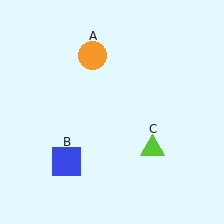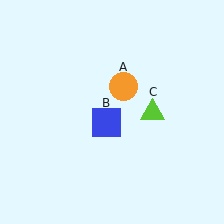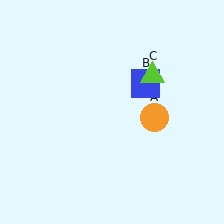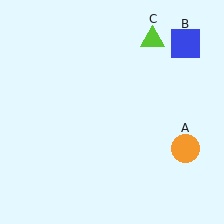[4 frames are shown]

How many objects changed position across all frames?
3 objects changed position: orange circle (object A), blue square (object B), lime triangle (object C).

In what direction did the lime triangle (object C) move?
The lime triangle (object C) moved up.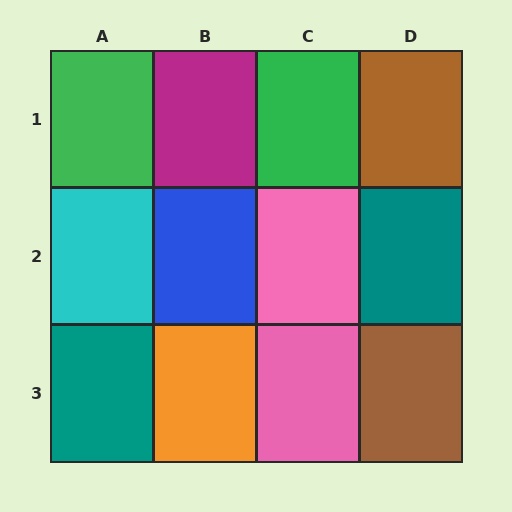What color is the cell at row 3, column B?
Orange.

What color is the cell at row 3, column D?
Brown.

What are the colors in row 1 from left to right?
Green, magenta, green, brown.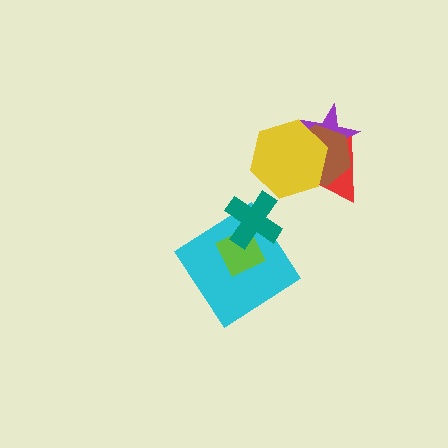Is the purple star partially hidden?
Yes, it is partially covered by another shape.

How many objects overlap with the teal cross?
2 objects overlap with the teal cross.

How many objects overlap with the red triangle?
3 objects overlap with the red triangle.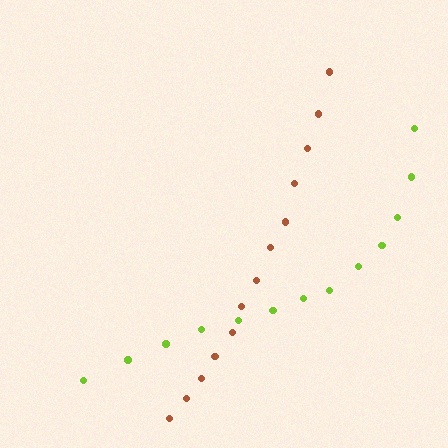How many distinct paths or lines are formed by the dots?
There are 2 distinct paths.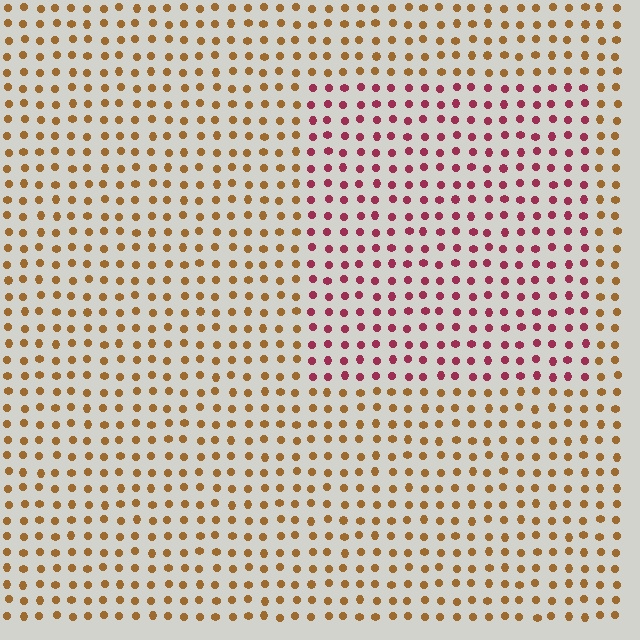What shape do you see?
I see a rectangle.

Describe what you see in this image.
The image is filled with small brown elements in a uniform arrangement. A rectangle-shaped region is visible where the elements are tinted to a slightly different hue, forming a subtle color boundary.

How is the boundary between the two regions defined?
The boundary is defined purely by a slight shift in hue (about 53 degrees). Spacing, size, and orientation are identical on both sides.